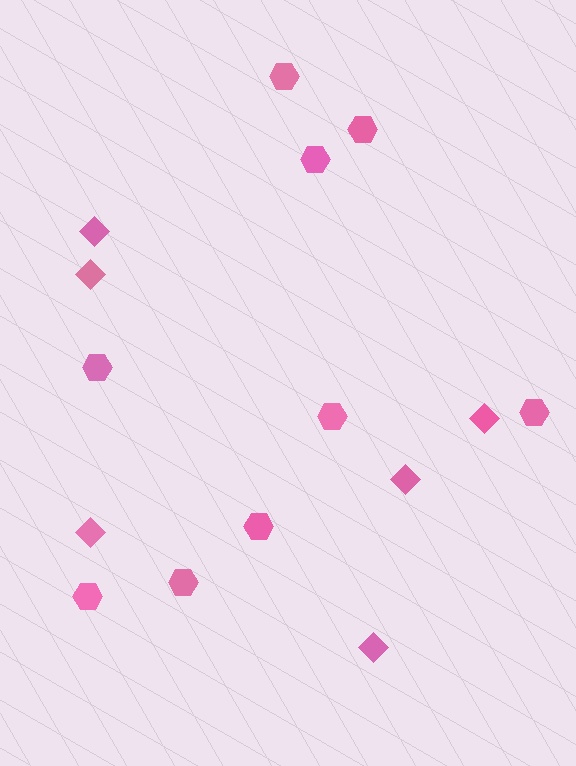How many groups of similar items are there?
There are 2 groups: one group of diamonds (6) and one group of hexagons (9).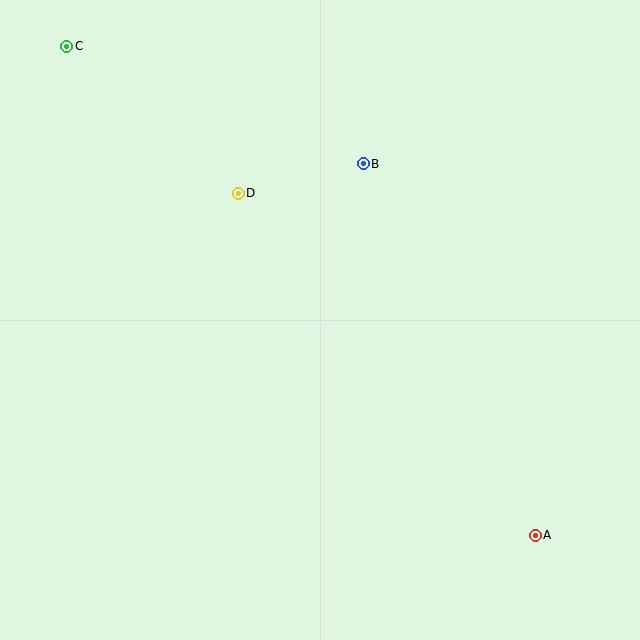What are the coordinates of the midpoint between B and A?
The midpoint between B and A is at (449, 350).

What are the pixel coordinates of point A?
Point A is at (535, 535).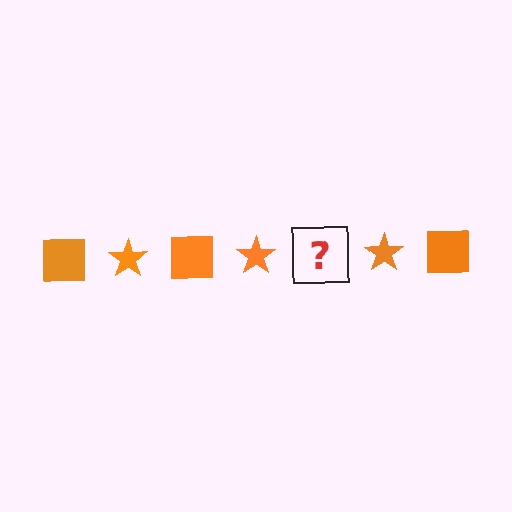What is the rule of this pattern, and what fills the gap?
The rule is that the pattern cycles through square, star shapes in orange. The gap should be filled with an orange square.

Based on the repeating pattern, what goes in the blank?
The blank should be an orange square.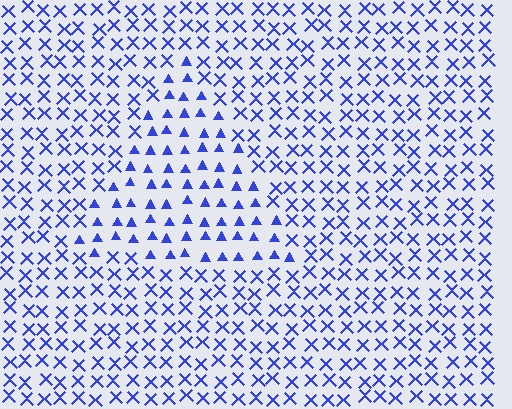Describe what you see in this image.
The image is filled with small blue elements arranged in a uniform grid. A triangle-shaped region contains triangles, while the surrounding area contains X marks. The boundary is defined purely by the change in element shape.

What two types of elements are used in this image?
The image uses triangles inside the triangle region and X marks outside it.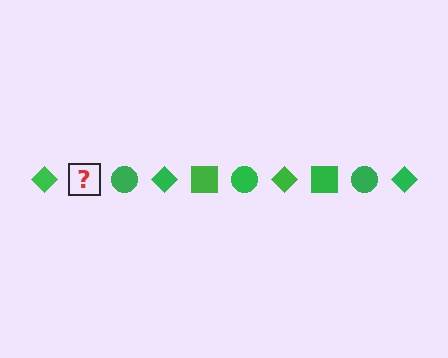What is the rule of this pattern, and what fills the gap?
The rule is that the pattern cycles through diamond, square, circle shapes in green. The gap should be filled with a green square.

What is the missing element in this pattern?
The missing element is a green square.